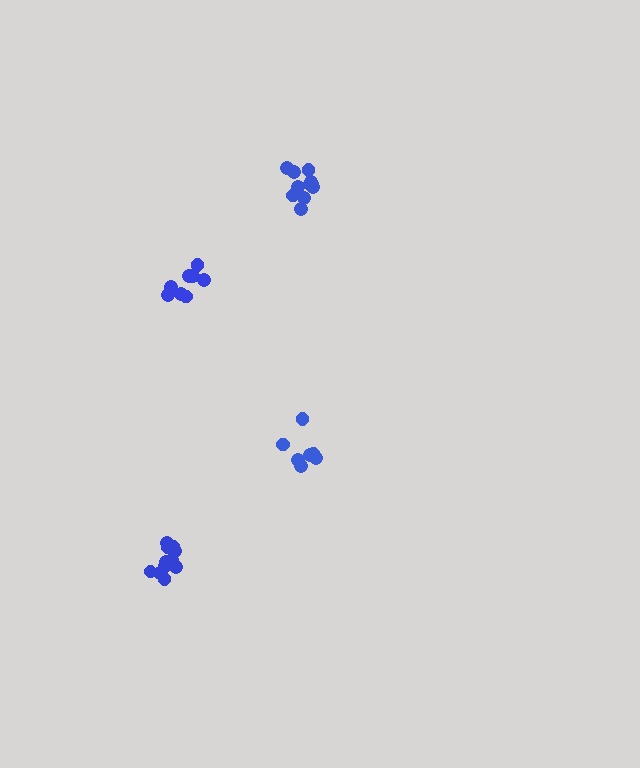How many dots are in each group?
Group 1: 11 dots, Group 2: 11 dots, Group 3: 7 dots, Group 4: 8 dots (37 total).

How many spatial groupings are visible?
There are 4 spatial groupings.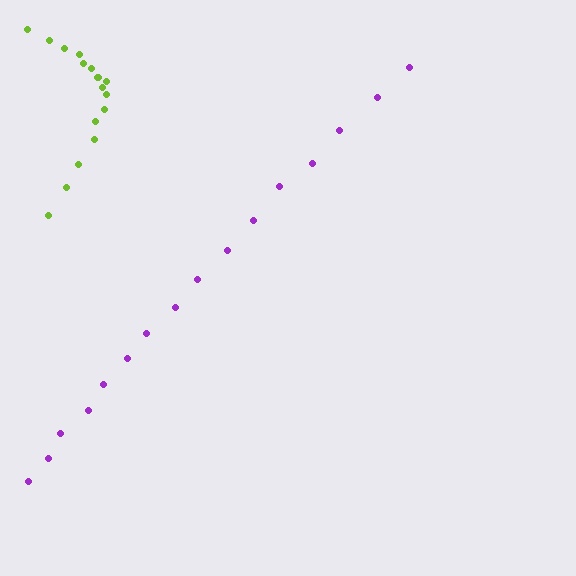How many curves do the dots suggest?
There are 2 distinct paths.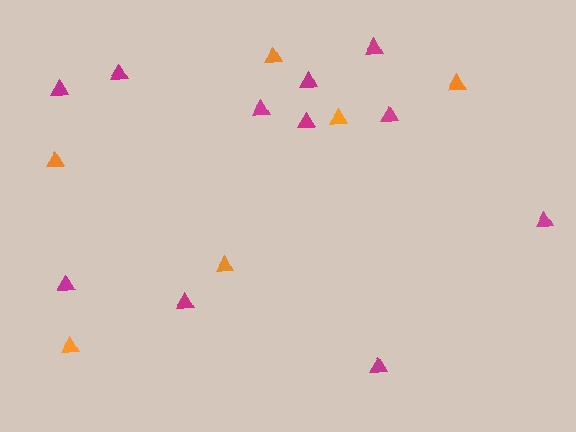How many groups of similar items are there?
There are 2 groups: one group of orange triangles (6) and one group of magenta triangles (11).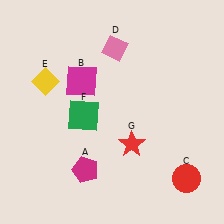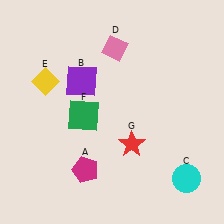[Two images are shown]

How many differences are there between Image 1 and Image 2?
There are 2 differences between the two images.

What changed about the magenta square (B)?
In Image 1, B is magenta. In Image 2, it changed to purple.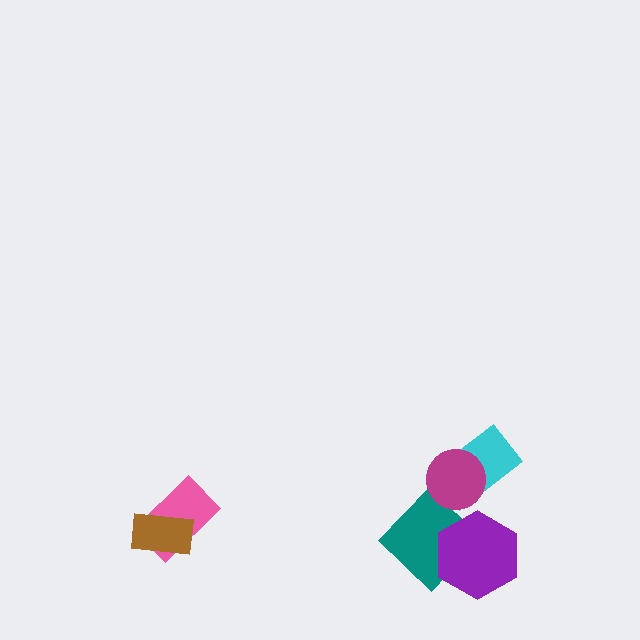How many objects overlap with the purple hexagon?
1 object overlaps with the purple hexagon.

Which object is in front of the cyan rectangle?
The magenta circle is in front of the cyan rectangle.